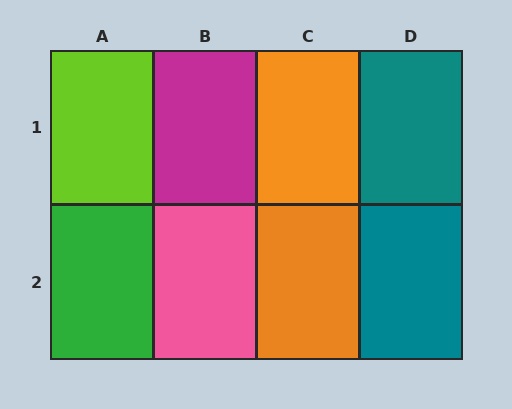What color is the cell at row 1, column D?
Teal.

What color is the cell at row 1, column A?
Lime.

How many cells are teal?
2 cells are teal.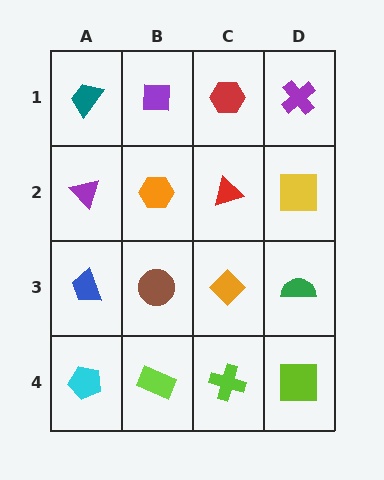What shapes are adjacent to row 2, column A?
A teal trapezoid (row 1, column A), a blue trapezoid (row 3, column A), an orange hexagon (row 2, column B).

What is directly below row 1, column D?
A yellow square.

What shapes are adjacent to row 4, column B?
A brown circle (row 3, column B), a cyan pentagon (row 4, column A), a lime cross (row 4, column C).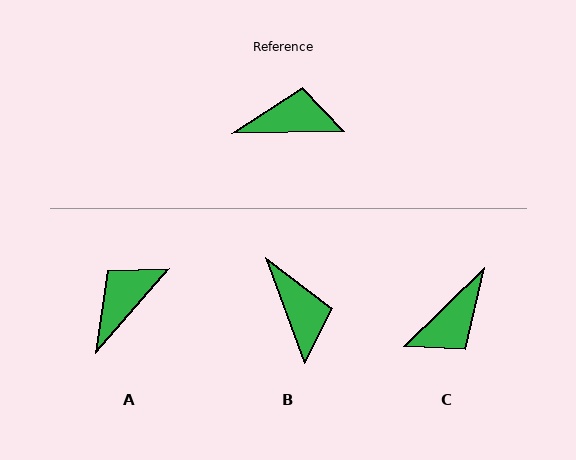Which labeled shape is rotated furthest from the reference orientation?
C, about 136 degrees away.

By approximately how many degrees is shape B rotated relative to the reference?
Approximately 70 degrees clockwise.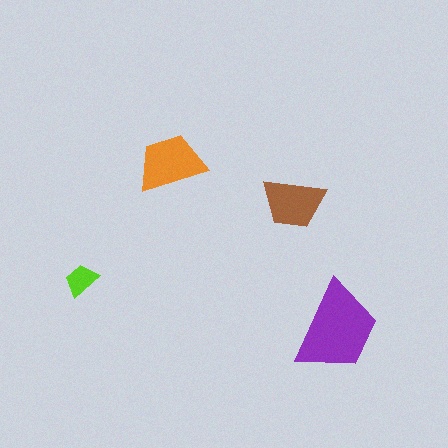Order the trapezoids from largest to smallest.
the purple one, the orange one, the brown one, the lime one.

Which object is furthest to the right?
The purple trapezoid is rightmost.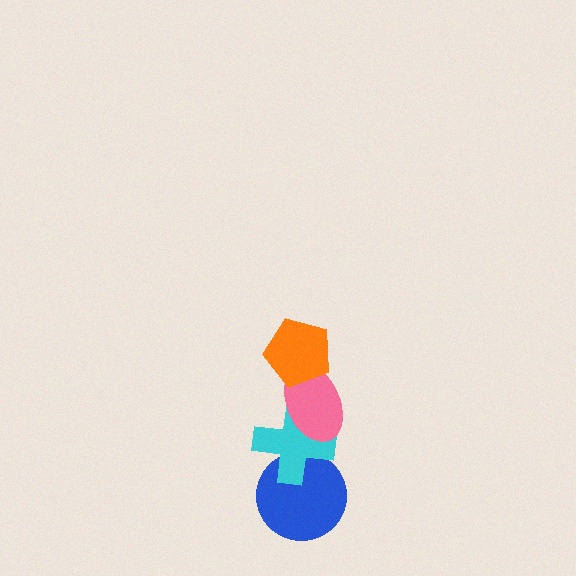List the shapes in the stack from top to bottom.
From top to bottom: the orange pentagon, the pink ellipse, the cyan cross, the blue circle.